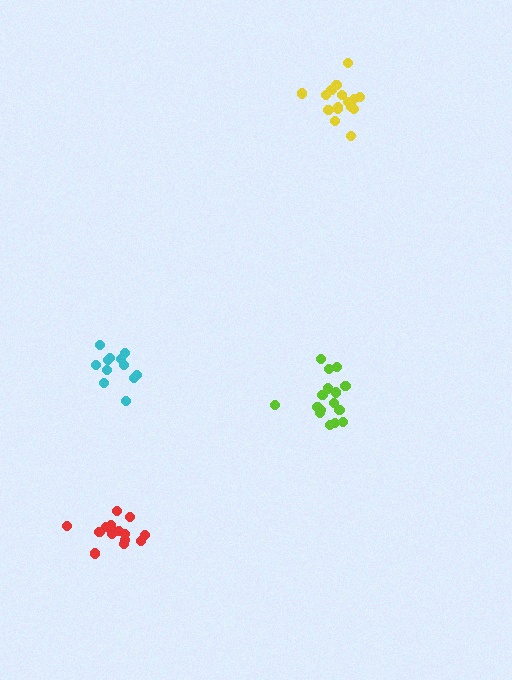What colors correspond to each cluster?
The clusters are colored: red, cyan, lime, yellow.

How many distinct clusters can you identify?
There are 4 distinct clusters.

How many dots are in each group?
Group 1: 15 dots, Group 2: 12 dots, Group 3: 16 dots, Group 4: 16 dots (59 total).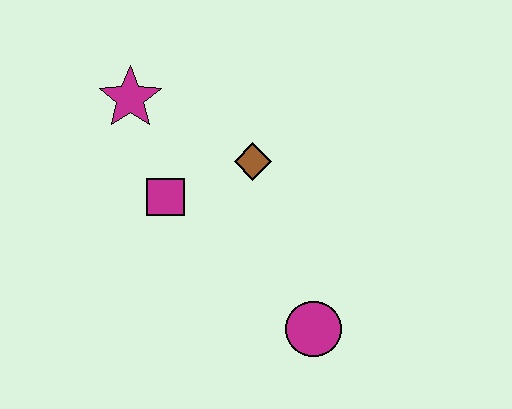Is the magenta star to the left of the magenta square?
Yes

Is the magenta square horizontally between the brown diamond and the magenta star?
Yes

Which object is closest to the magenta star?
The magenta square is closest to the magenta star.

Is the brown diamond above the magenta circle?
Yes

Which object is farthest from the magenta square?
The magenta circle is farthest from the magenta square.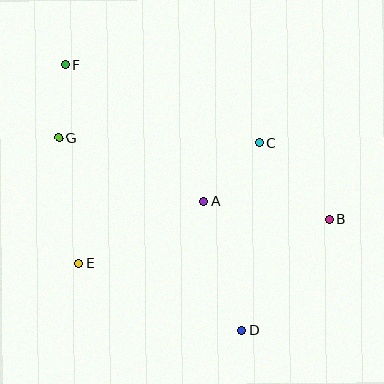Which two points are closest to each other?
Points F and G are closest to each other.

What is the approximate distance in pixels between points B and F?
The distance between B and F is approximately 306 pixels.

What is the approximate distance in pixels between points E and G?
The distance between E and G is approximately 127 pixels.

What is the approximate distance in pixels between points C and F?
The distance between C and F is approximately 209 pixels.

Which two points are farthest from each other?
Points D and F are farthest from each other.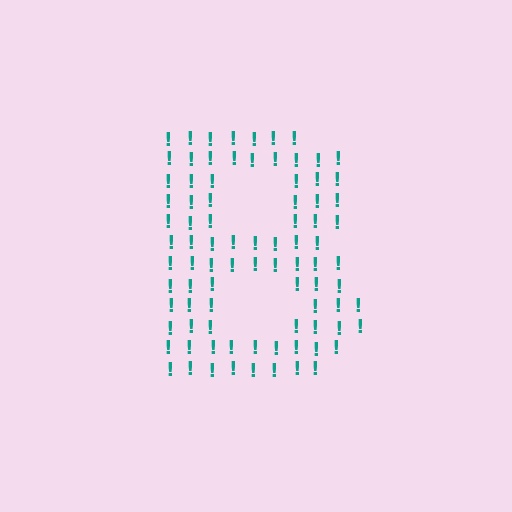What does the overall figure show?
The overall figure shows the letter B.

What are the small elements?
The small elements are exclamation marks.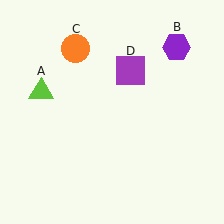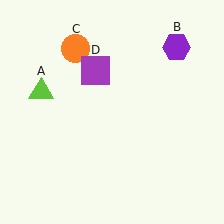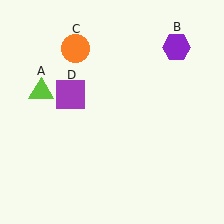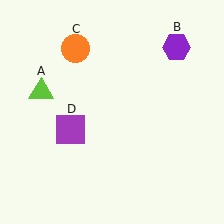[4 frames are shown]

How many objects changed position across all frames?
1 object changed position: purple square (object D).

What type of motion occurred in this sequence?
The purple square (object D) rotated counterclockwise around the center of the scene.